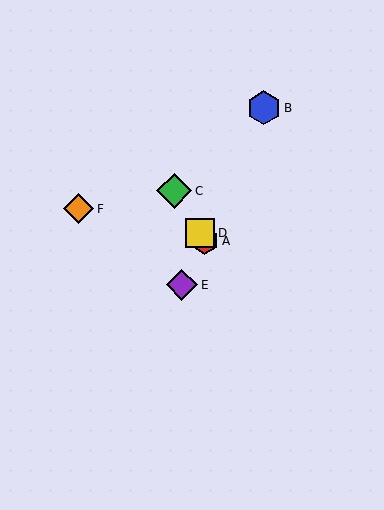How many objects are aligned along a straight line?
3 objects (A, C, D) are aligned along a straight line.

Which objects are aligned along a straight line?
Objects A, C, D are aligned along a straight line.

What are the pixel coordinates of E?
Object E is at (182, 285).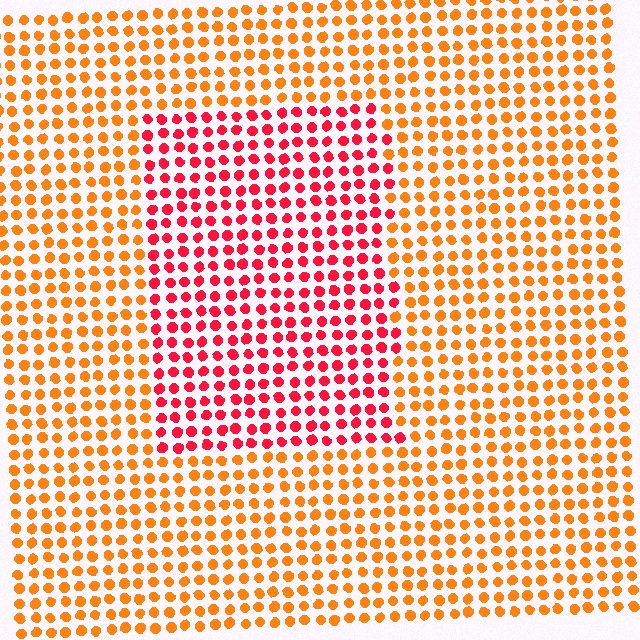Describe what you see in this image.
The image is filled with small orange elements in a uniform arrangement. A rectangle-shaped region is visible where the elements are tinted to a slightly different hue, forming a subtle color boundary.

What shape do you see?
I see a rectangle.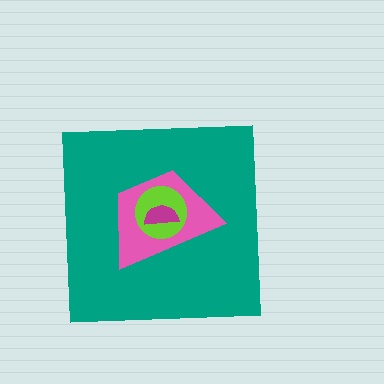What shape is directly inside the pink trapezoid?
The lime circle.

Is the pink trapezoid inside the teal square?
Yes.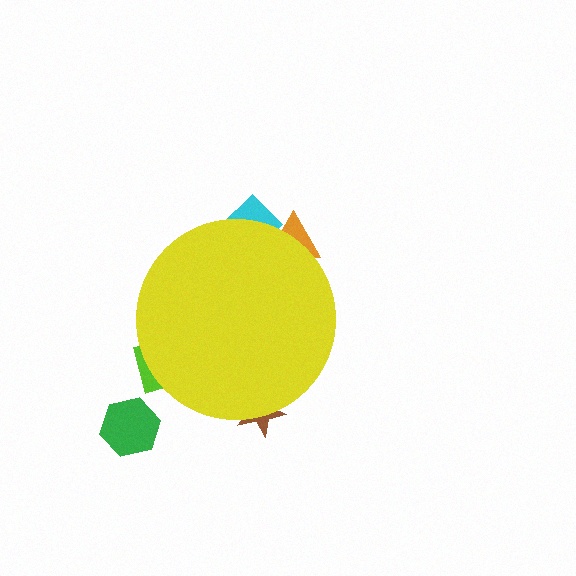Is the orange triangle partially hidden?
Yes, the orange triangle is partially hidden behind the yellow circle.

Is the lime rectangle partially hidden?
Yes, the lime rectangle is partially hidden behind the yellow circle.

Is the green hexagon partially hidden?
No, the green hexagon is fully visible.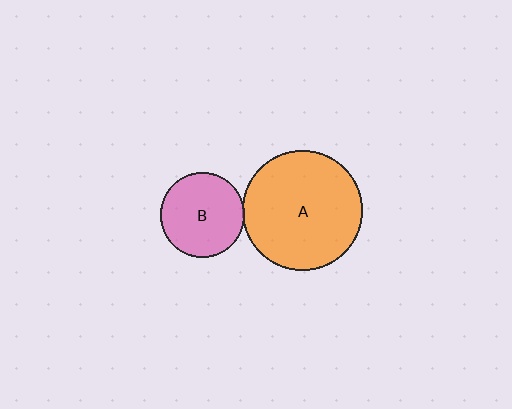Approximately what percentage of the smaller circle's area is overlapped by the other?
Approximately 5%.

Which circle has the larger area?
Circle A (orange).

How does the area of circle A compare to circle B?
Approximately 2.0 times.